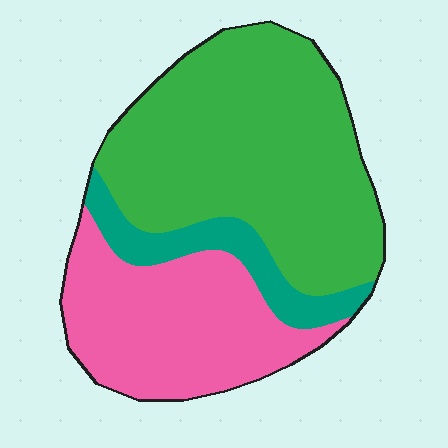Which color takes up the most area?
Green, at roughly 55%.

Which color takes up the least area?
Teal, at roughly 10%.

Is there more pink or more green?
Green.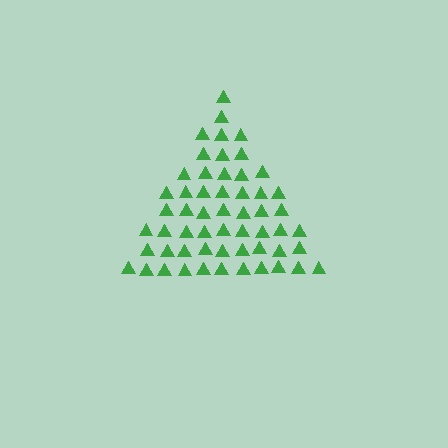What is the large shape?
The large shape is a triangle.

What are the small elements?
The small elements are triangles.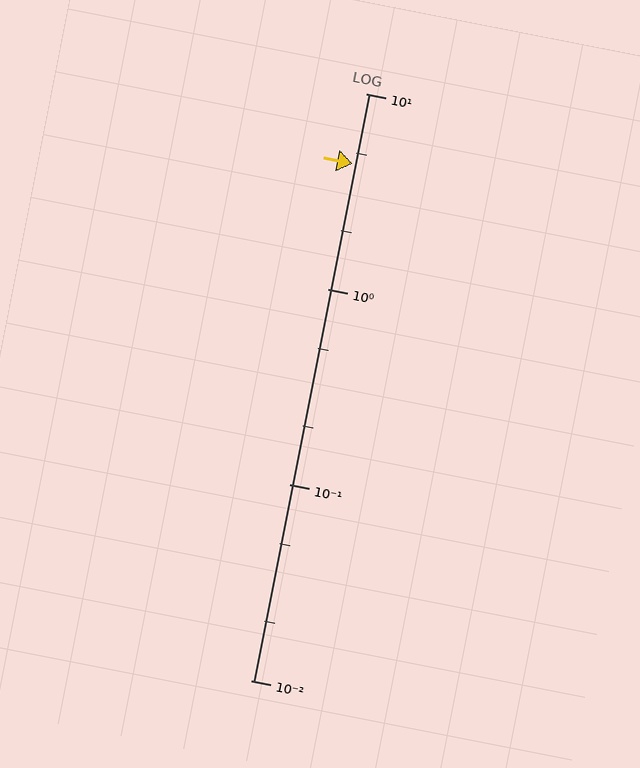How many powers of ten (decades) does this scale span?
The scale spans 3 decades, from 0.01 to 10.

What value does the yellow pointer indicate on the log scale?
The pointer indicates approximately 4.4.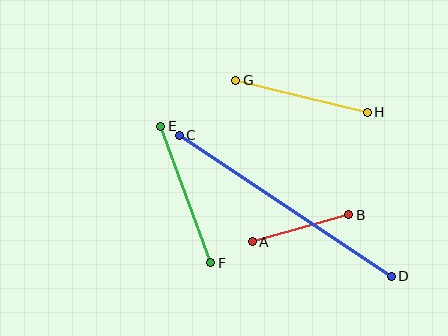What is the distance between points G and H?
The distance is approximately 135 pixels.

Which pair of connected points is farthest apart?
Points C and D are farthest apart.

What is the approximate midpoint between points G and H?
The midpoint is at approximately (301, 96) pixels.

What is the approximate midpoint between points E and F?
The midpoint is at approximately (186, 194) pixels.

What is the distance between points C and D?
The distance is approximately 255 pixels.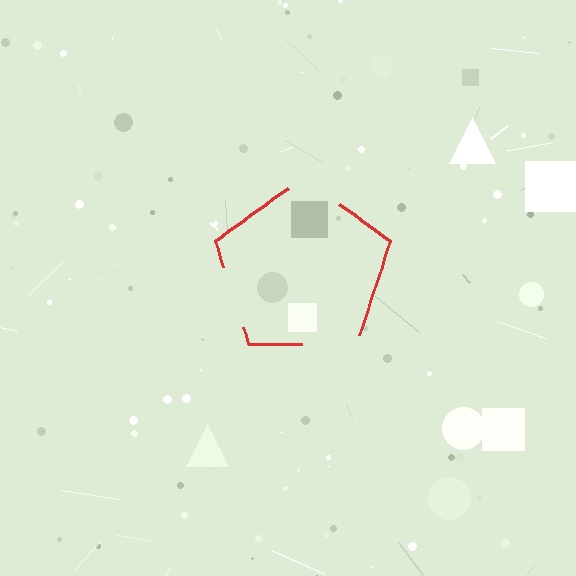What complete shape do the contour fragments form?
The contour fragments form a pentagon.